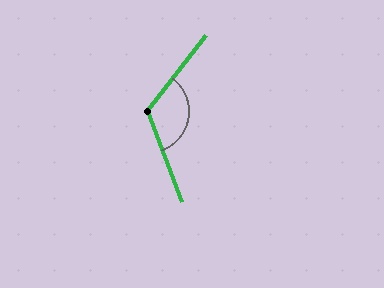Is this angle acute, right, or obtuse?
It is obtuse.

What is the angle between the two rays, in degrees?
Approximately 122 degrees.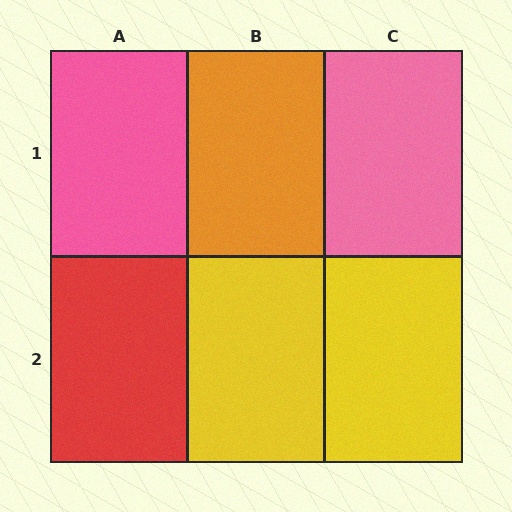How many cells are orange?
1 cell is orange.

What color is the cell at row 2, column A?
Red.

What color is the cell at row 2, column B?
Yellow.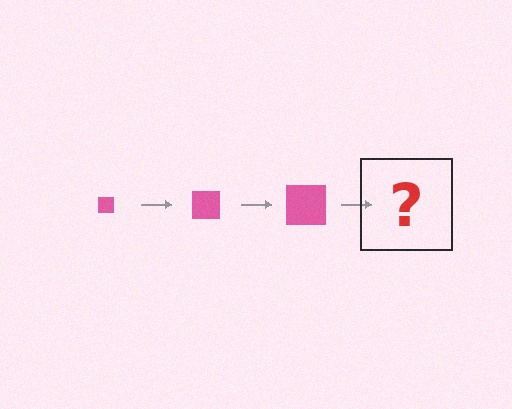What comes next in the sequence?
The next element should be a pink square, larger than the previous one.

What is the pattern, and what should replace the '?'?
The pattern is that the square gets progressively larger each step. The '?' should be a pink square, larger than the previous one.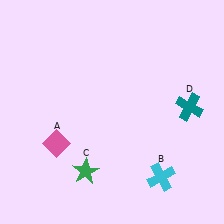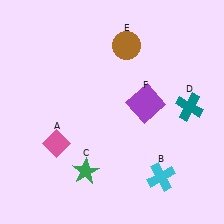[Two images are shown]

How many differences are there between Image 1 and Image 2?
There are 2 differences between the two images.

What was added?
A brown circle (E), a purple square (F) were added in Image 2.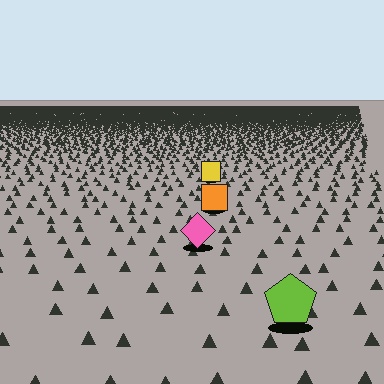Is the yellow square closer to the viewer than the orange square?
No. The orange square is closer — you can tell from the texture gradient: the ground texture is coarser near it.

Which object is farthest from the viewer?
The yellow square is farthest from the viewer. It appears smaller and the ground texture around it is denser.